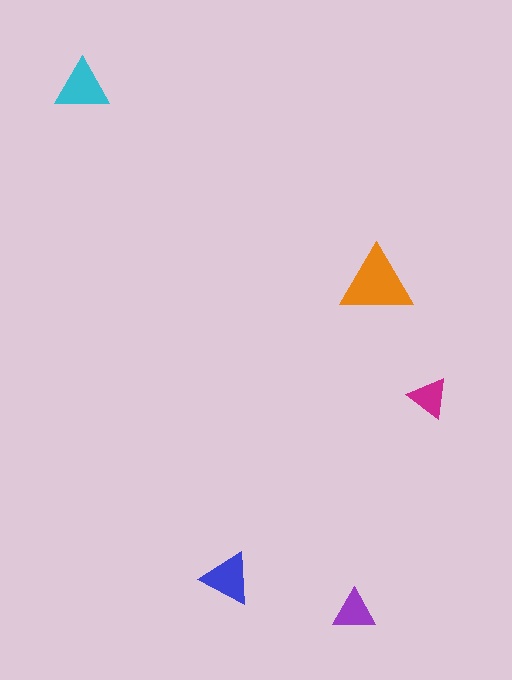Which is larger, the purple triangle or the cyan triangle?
The cyan one.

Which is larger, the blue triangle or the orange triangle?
The orange one.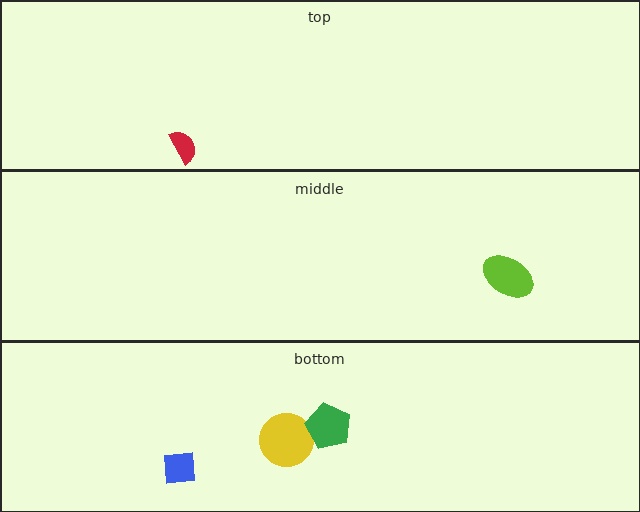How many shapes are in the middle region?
1.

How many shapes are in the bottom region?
3.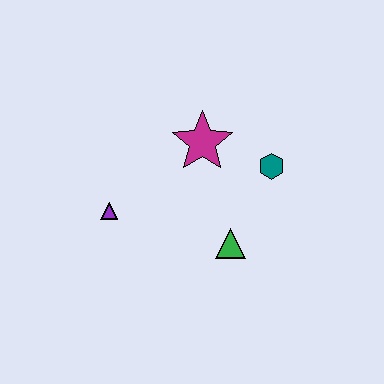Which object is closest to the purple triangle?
The magenta star is closest to the purple triangle.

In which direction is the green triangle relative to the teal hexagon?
The green triangle is below the teal hexagon.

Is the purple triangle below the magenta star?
Yes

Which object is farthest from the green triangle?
The purple triangle is farthest from the green triangle.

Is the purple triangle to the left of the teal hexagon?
Yes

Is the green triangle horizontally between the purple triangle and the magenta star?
No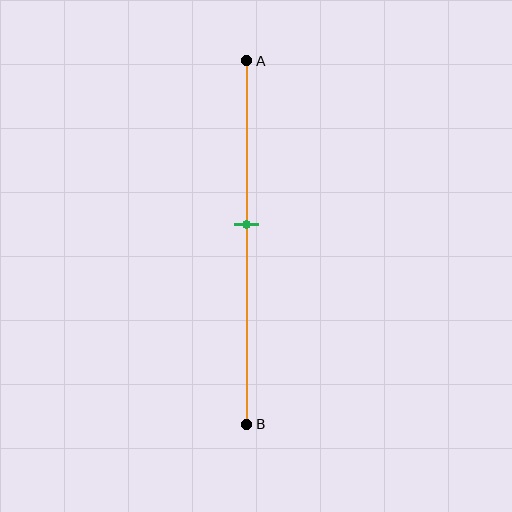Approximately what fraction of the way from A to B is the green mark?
The green mark is approximately 45% of the way from A to B.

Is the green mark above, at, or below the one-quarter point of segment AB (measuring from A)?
The green mark is below the one-quarter point of segment AB.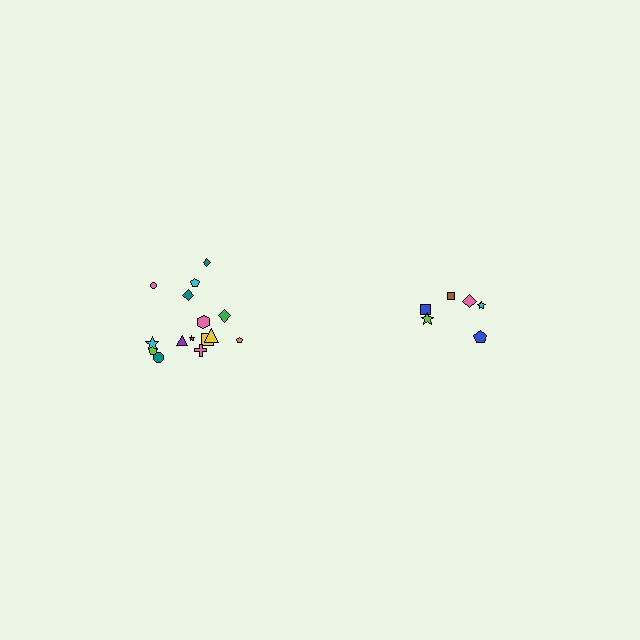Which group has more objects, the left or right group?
The left group.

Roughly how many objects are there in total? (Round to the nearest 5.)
Roughly 20 objects in total.